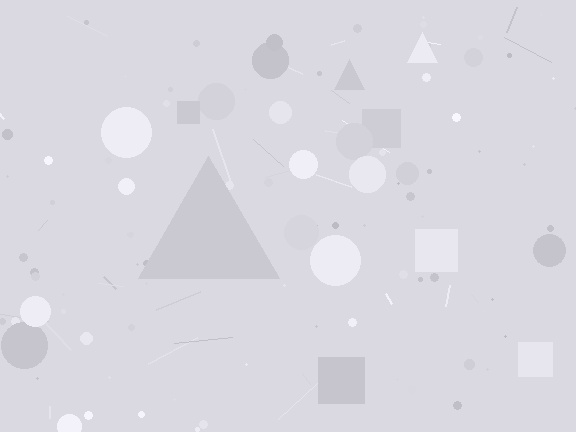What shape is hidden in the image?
A triangle is hidden in the image.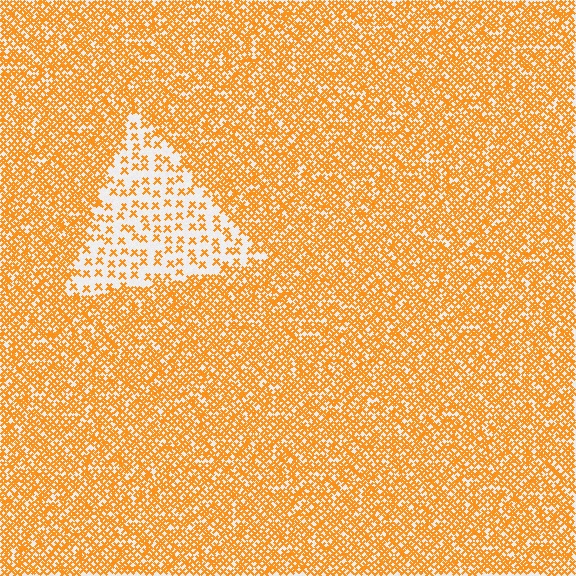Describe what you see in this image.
The image contains small orange elements arranged at two different densities. A triangle-shaped region is visible where the elements are less densely packed than the surrounding area.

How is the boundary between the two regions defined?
The boundary is defined by a change in element density (approximately 3.1x ratio). All elements are the same color, size, and shape.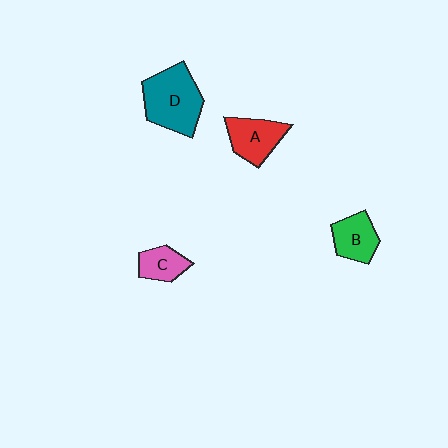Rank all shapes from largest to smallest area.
From largest to smallest: D (teal), A (red), B (green), C (pink).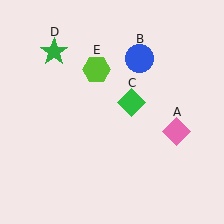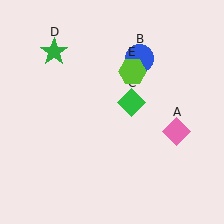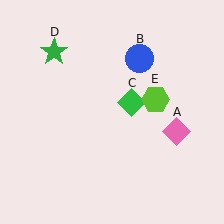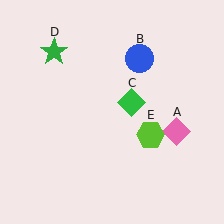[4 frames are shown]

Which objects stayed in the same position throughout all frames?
Pink diamond (object A) and blue circle (object B) and green diamond (object C) and green star (object D) remained stationary.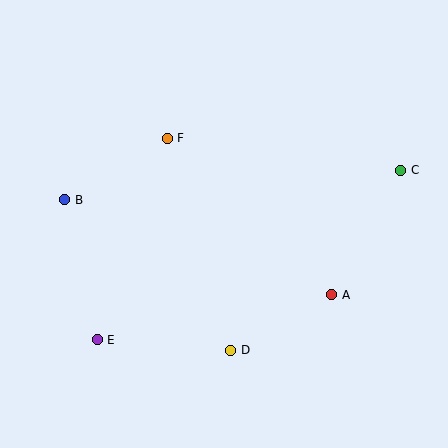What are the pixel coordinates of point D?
Point D is at (231, 350).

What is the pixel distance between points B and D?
The distance between B and D is 224 pixels.